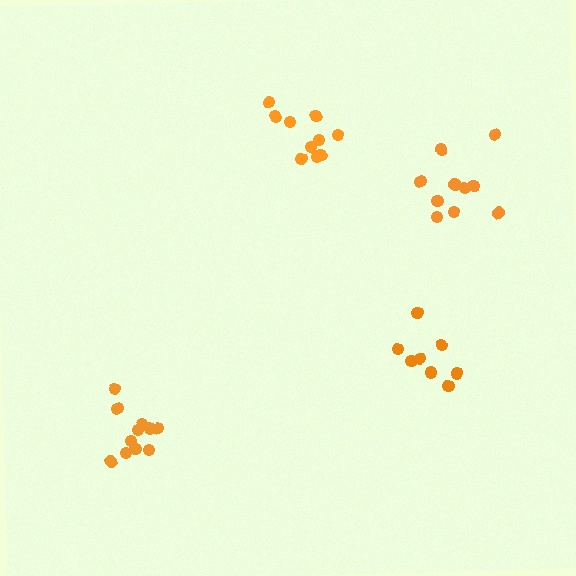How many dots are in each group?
Group 1: 11 dots, Group 2: 8 dots, Group 3: 10 dots, Group 4: 10 dots (39 total).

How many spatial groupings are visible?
There are 4 spatial groupings.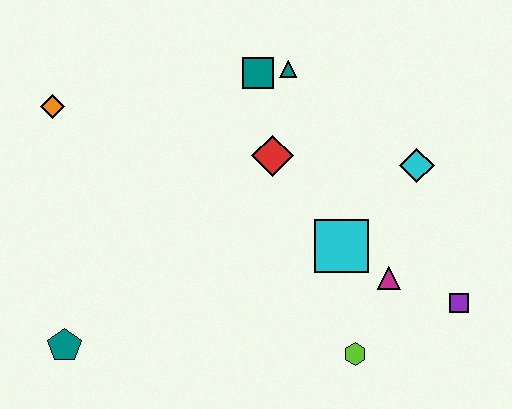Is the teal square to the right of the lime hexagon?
No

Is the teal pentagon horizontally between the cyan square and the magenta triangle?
No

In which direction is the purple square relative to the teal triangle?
The purple square is below the teal triangle.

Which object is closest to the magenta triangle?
The cyan square is closest to the magenta triangle.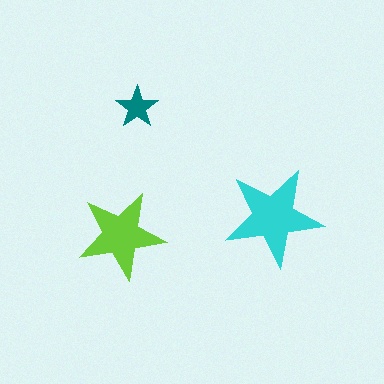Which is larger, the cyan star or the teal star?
The cyan one.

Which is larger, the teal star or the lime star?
The lime one.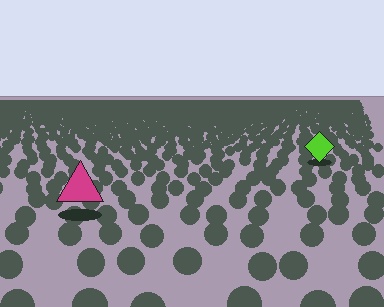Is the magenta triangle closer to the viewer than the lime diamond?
Yes. The magenta triangle is closer — you can tell from the texture gradient: the ground texture is coarser near it.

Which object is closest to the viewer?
The magenta triangle is closest. The texture marks near it are larger and more spread out.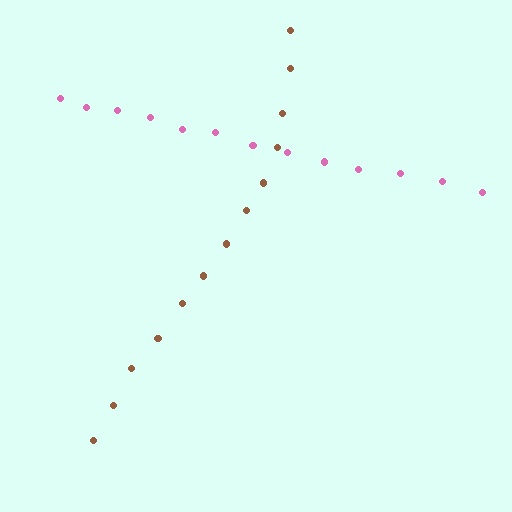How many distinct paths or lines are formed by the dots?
There are 2 distinct paths.